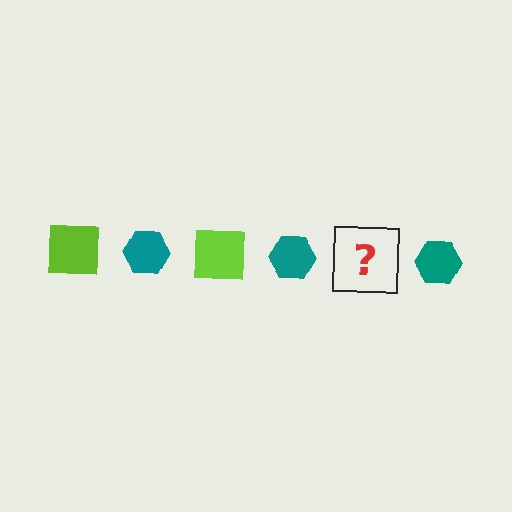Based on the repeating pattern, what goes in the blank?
The blank should be a lime square.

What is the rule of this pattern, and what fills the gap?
The rule is that the pattern alternates between lime square and teal hexagon. The gap should be filled with a lime square.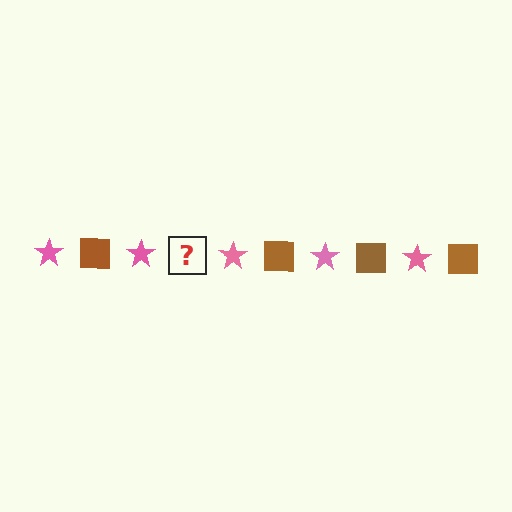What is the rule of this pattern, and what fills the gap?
The rule is that the pattern alternates between pink star and brown square. The gap should be filled with a brown square.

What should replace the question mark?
The question mark should be replaced with a brown square.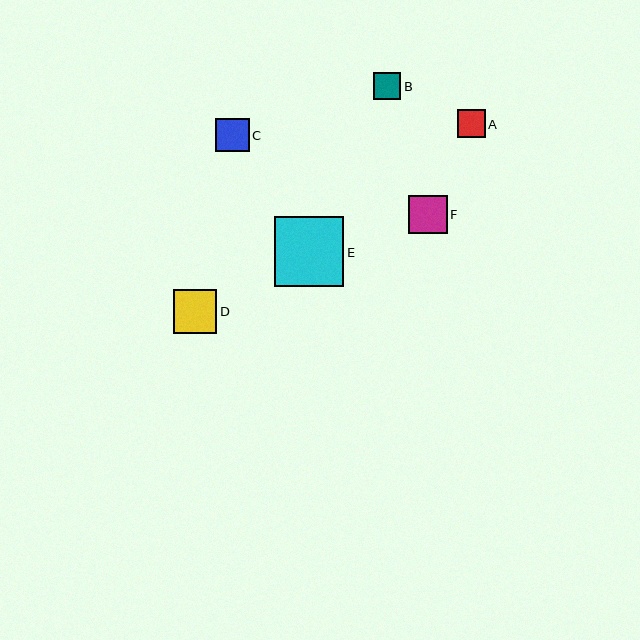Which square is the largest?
Square E is the largest with a size of approximately 69 pixels.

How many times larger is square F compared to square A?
Square F is approximately 1.4 times the size of square A.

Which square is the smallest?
Square B is the smallest with a size of approximately 27 pixels.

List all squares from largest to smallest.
From largest to smallest: E, D, F, C, A, B.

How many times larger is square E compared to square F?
Square E is approximately 1.8 times the size of square F.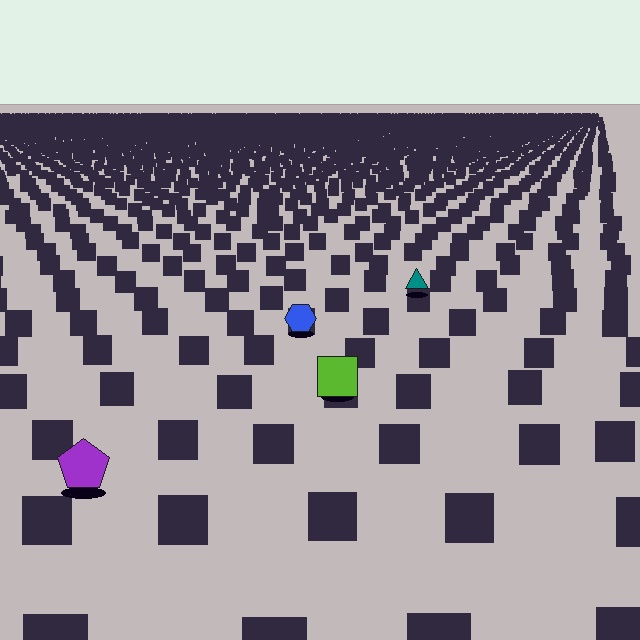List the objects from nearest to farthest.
From nearest to farthest: the purple pentagon, the lime square, the blue hexagon, the teal triangle.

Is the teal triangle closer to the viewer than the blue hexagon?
No. The blue hexagon is closer — you can tell from the texture gradient: the ground texture is coarser near it.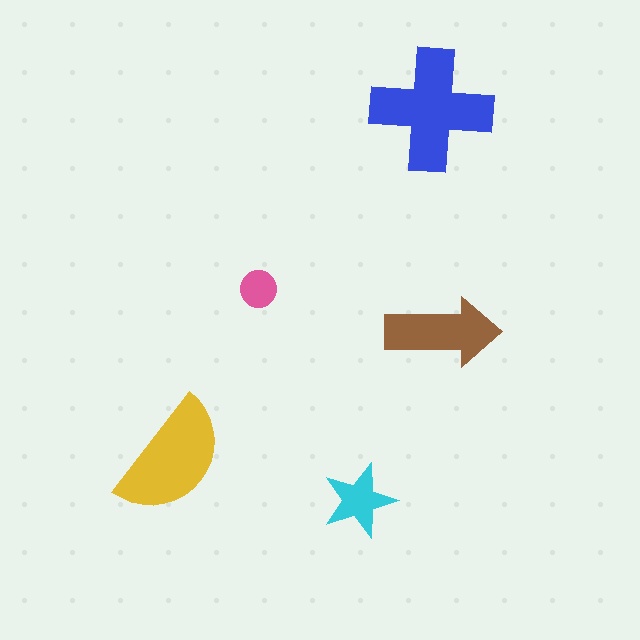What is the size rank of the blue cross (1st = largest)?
1st.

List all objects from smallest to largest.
The pink circle, the cyan star, the brown arrow, the yellow semicircle, the blue cross.